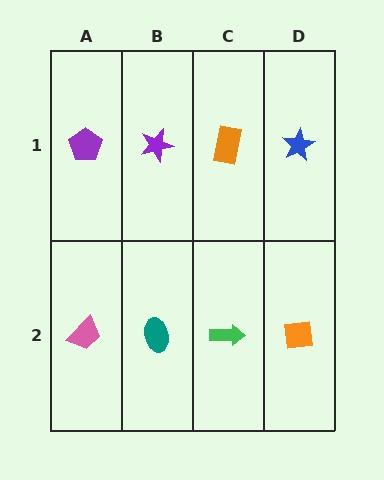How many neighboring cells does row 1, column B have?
3.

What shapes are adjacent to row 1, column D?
An orange square (row 2, column D), an orange rectangle (row 1, column C).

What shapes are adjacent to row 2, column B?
A purple star (row 1, column B), a pink trapezoid (row 2, column A), a green arrow (row 2, column C).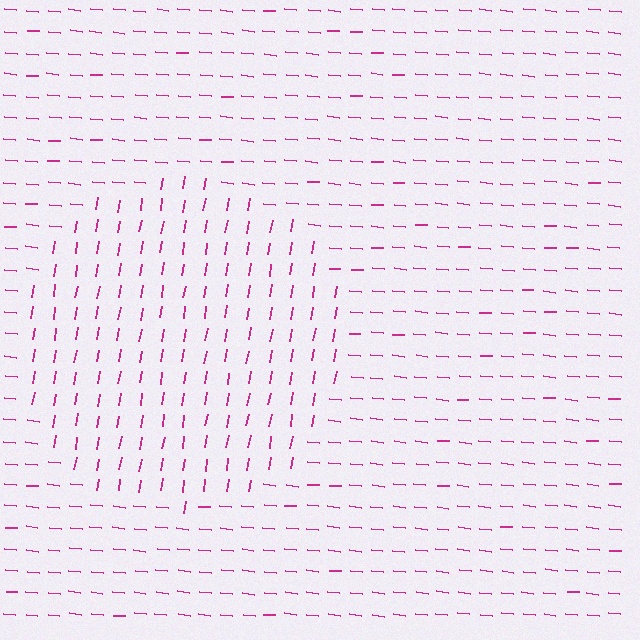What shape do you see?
I see a circle.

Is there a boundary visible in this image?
Yes, there is a texture boundary formed by a change in line orientation.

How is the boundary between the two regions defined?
The boundary is defined purely by a change in line orientation (approximately 86 degrees difference). All lines are the same color and thickness.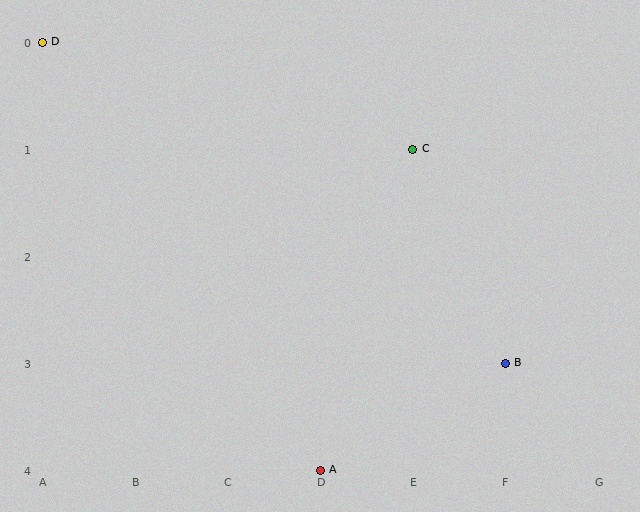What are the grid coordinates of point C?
Point C is at grid coordinates (E, 1).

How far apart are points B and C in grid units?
Points B and C are 1 column and 2 rows apart (about 2.2 grid units diagonally).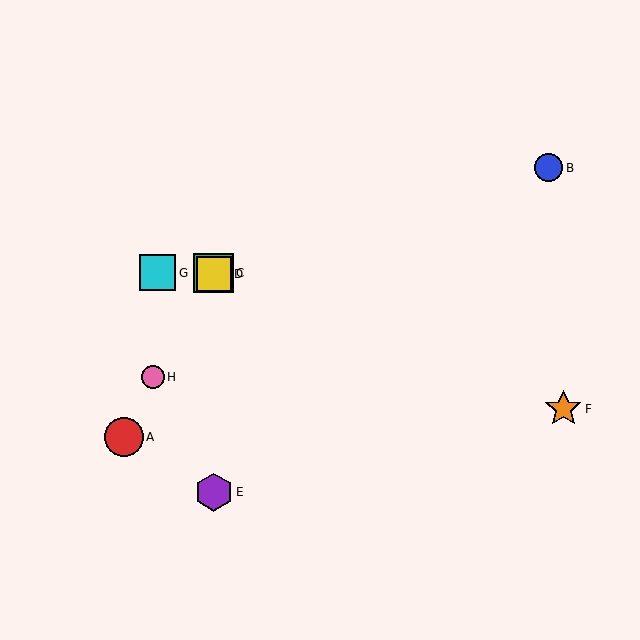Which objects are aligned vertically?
Objects C, D, E are aligned vertically.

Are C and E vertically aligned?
Yes, both are at x≈214.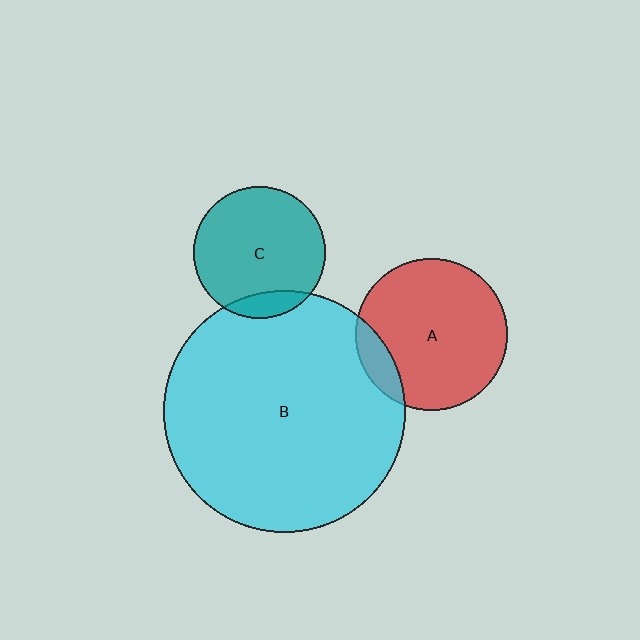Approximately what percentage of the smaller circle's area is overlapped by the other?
Approximately 10%.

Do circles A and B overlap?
Yes.